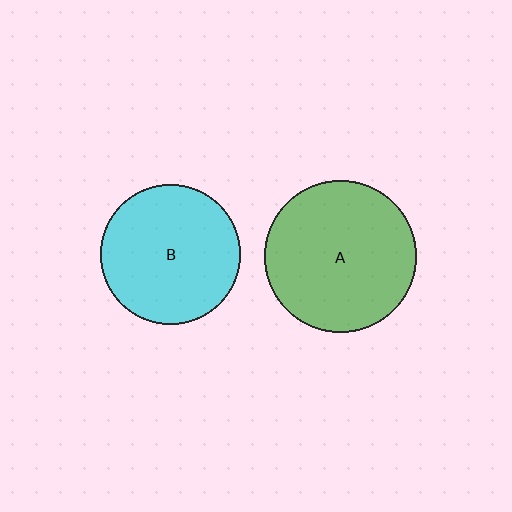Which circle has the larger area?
Circle A (green).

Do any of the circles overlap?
No, none of the circles overlap.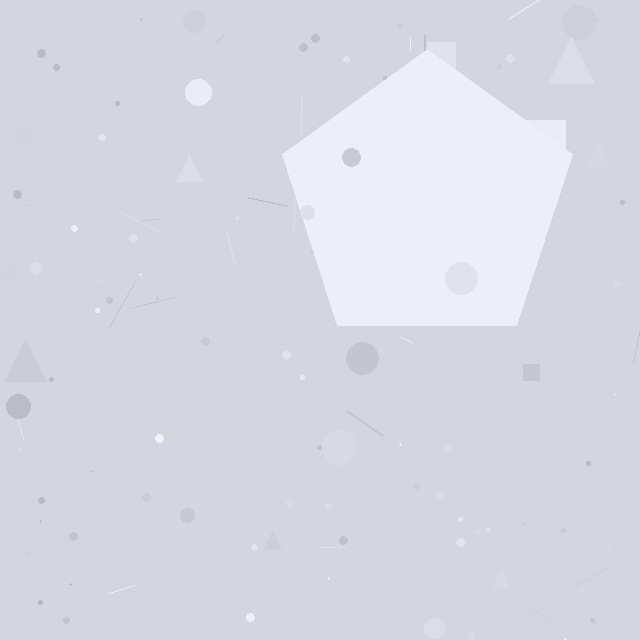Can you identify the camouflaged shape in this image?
The camouflaged shape is a pentagon.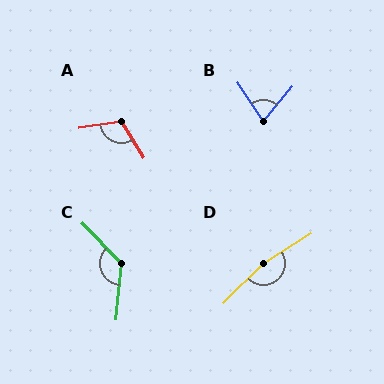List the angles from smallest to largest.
B (74°), A (113°), C (130°), D (168°).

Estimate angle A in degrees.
Approximately 113 degrees.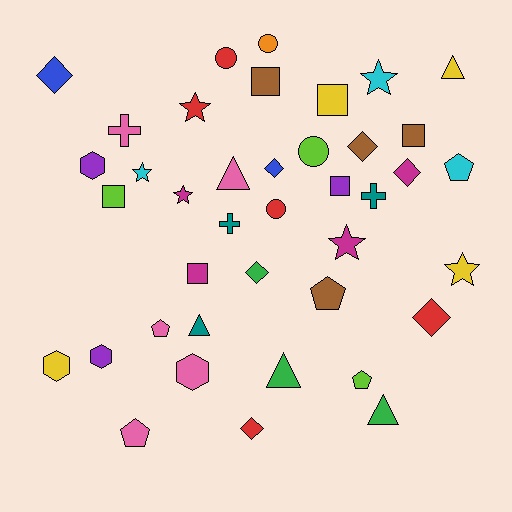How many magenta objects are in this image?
There are 4 magenta objects.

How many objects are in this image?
There are 40 objects.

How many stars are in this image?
There are 6 stars.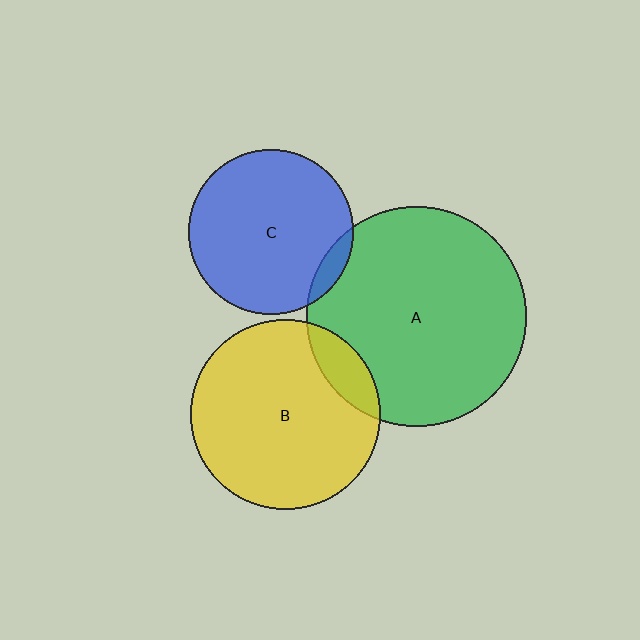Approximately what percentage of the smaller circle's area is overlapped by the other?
Approximately 5%.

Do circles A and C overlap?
Yes.